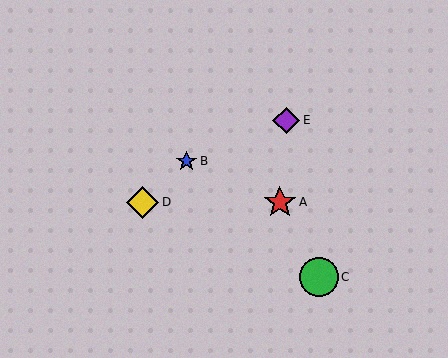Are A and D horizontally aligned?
Yes, both are at y≈202.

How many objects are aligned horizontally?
2 objects (A, D) are aligned horizontally.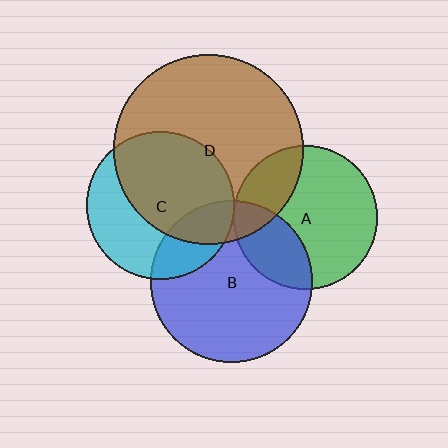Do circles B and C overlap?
Yes.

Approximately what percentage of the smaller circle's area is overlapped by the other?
Approximately 25%.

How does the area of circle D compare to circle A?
Approximately 1.7 times.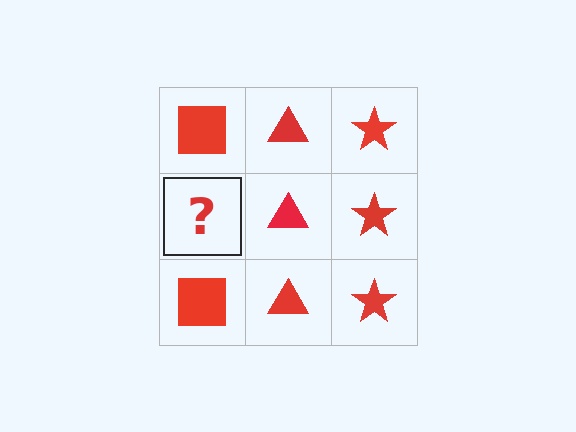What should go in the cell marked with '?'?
The missing cell should contain a red square.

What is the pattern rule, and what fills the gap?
The rule is that each column has a consistent shape. The gap should be filled with a red square.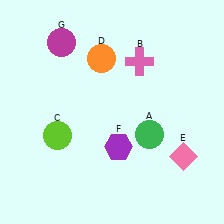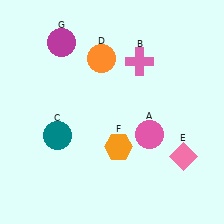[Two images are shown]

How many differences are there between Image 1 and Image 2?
There are 3 differences between the two images.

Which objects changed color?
A changed from green to pink. C changed from lime to teal. F changed from purple to orange.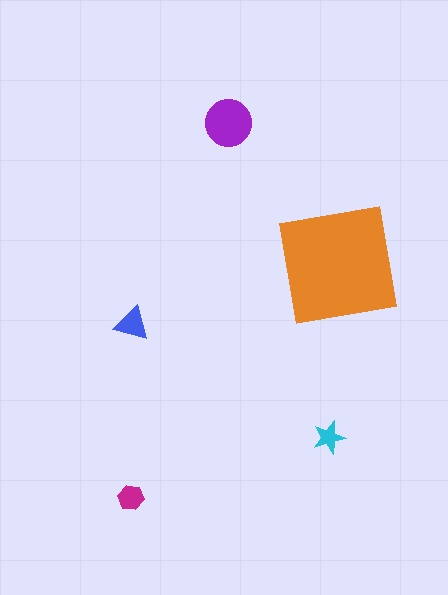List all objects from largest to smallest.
The orange square, the purple circle, the blue triangle, the magenta hexagon, the cyan star.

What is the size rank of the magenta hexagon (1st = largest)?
4th.